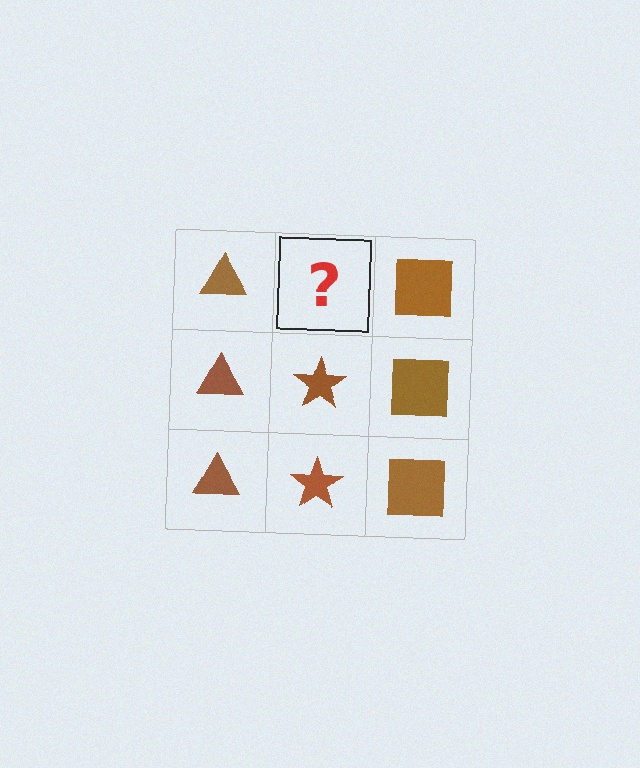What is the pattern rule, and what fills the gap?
The rule is that each column has a consistent shape. The gap should be filled with a brown star.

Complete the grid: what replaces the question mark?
The question mark should be replaced with a brown star.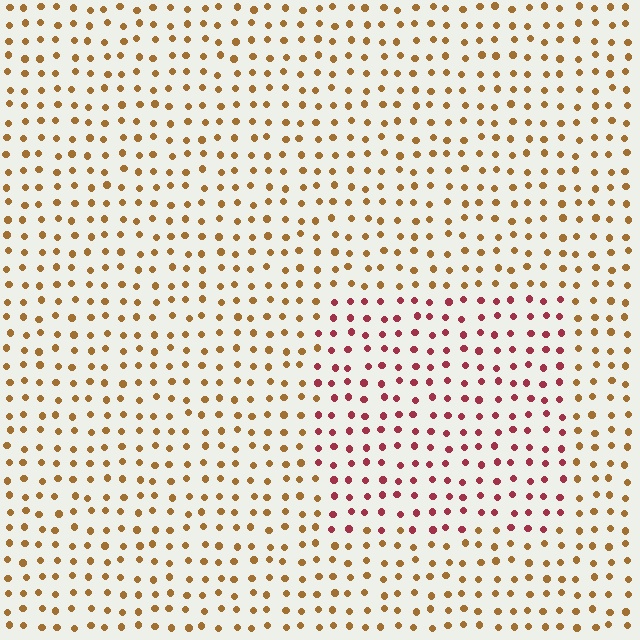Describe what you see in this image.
The image is filled with small brown elements in a uniform arrangement. A rectangle-shaped region is visible where the elements are tinted to a slightly different hue, forming a subtle color boundary.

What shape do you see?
I see a rectangle.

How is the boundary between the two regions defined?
The boundary is defined purely by a slight shift in hue (about 47 degrees). Spacing, size, and orientation are identical on both sides.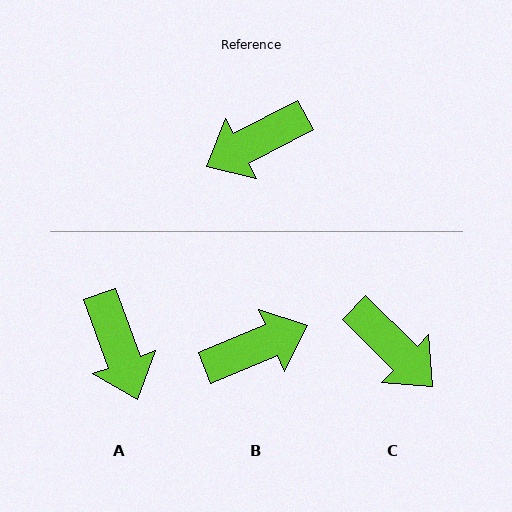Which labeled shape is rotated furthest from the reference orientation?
B, about 175 degrees away.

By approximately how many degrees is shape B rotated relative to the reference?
Approximately 175 degrees counter-clockwise.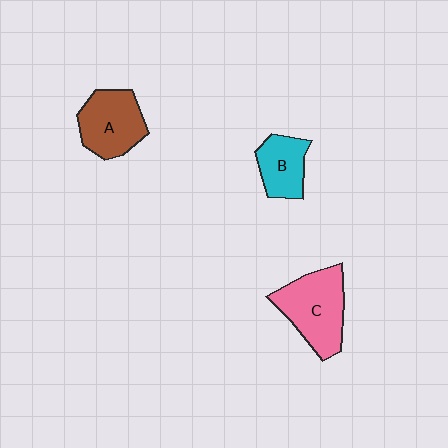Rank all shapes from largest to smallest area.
From largest to smallest: C (pink), A (brown), B (cyan).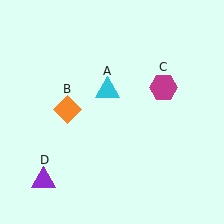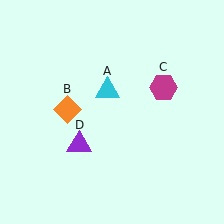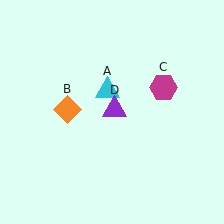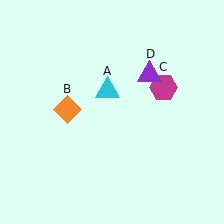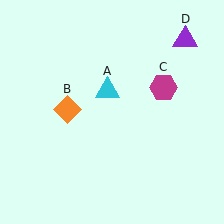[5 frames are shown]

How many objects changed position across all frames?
1 object changed position: purple triangle (object D).